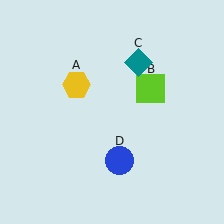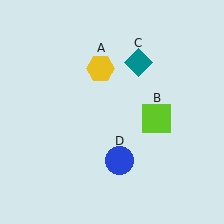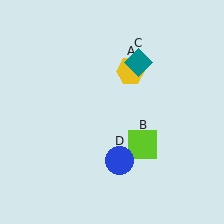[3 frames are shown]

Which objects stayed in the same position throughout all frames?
Teal diamond (object C) and blue circle (object D) remained stationary.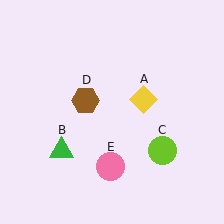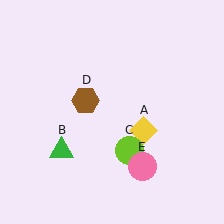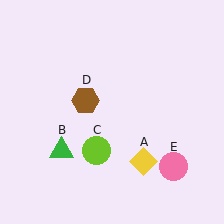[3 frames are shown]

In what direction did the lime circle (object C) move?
The lime circle (object C) moved left.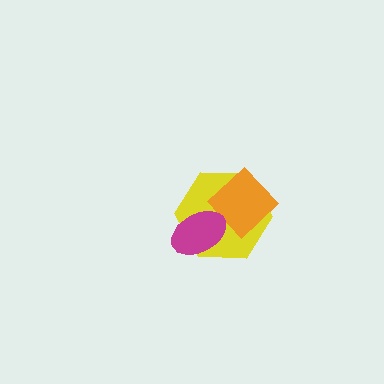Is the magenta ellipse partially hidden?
No, no other shape covers it.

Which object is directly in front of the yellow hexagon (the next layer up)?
The orange diamond is directly in front of the yellow hexagon.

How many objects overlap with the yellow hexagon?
2 objects overlap with the yellow hexagon.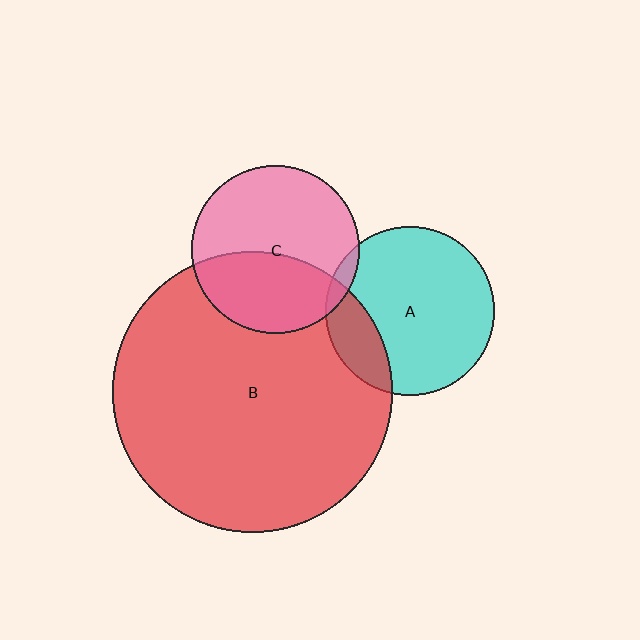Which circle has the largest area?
Circle B (red).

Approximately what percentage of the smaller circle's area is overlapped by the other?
Approximately 40%.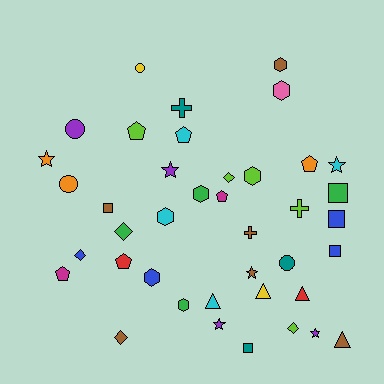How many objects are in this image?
There are 40 objects.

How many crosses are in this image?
There are 3 crosses.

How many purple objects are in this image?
There are 4 purple objects.